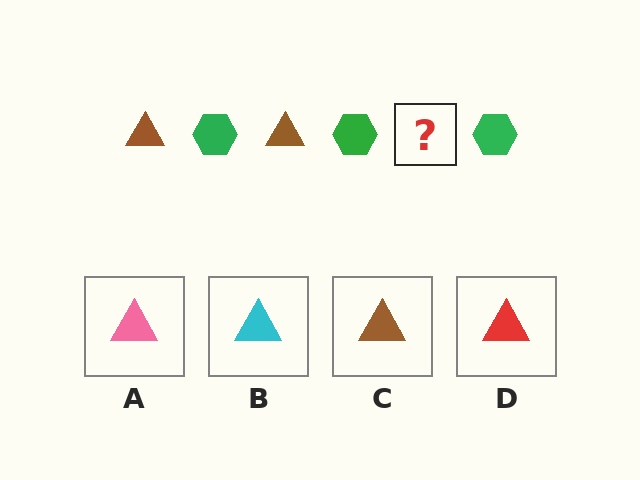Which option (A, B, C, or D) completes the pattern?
C.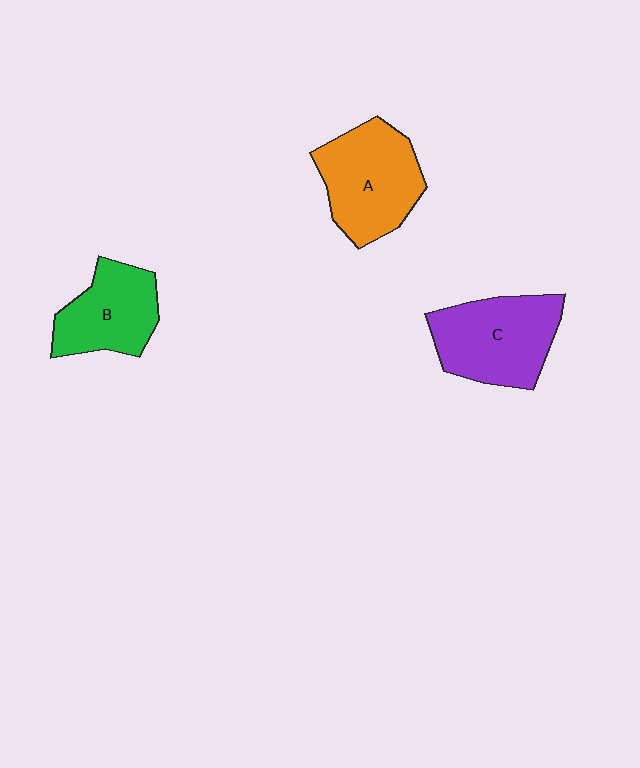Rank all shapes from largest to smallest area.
From largest to smallest: C (purple), A (orange), B (green).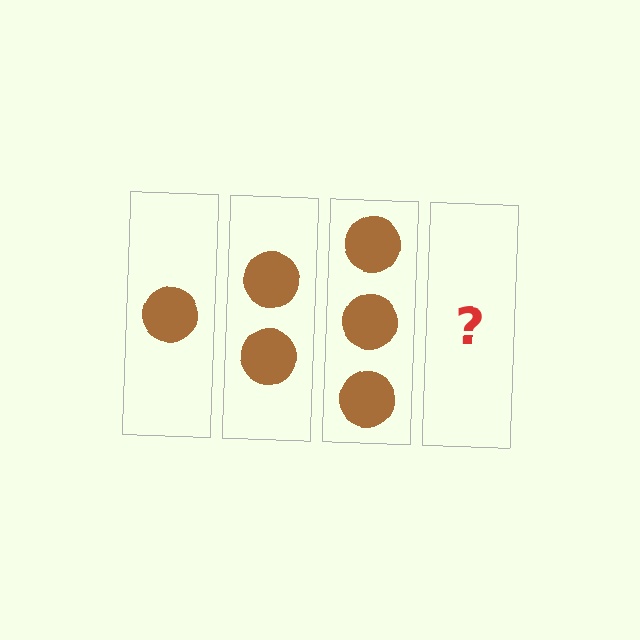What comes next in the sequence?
The next element should be 4 circles.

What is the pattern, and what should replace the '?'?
The pattern is that each step adds one more circle. The '?' should be 4 circles.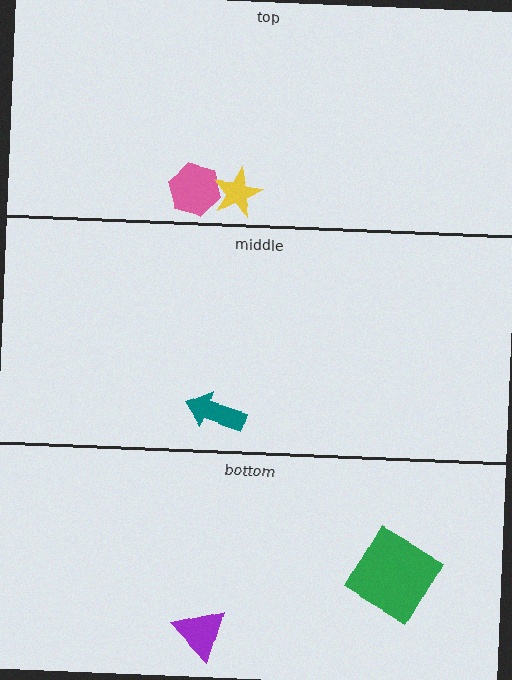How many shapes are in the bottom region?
2.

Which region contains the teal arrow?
The middle region.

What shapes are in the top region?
The pink hexagon, the yellow star.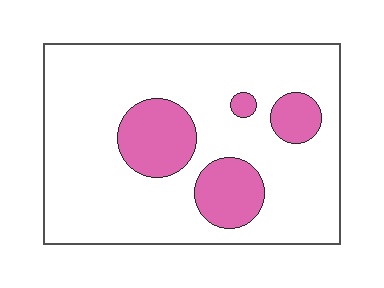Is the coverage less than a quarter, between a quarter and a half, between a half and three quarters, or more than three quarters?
Less than a quarter.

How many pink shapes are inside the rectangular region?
4.